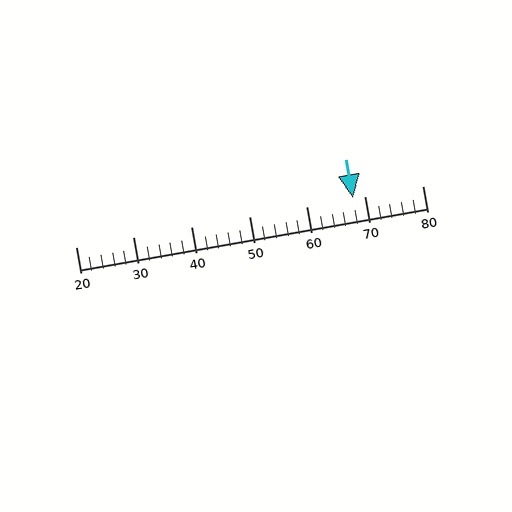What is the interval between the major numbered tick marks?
The major tick marks are spaced 10 units apart.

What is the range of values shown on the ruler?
The ruler shows values from 20 to 80.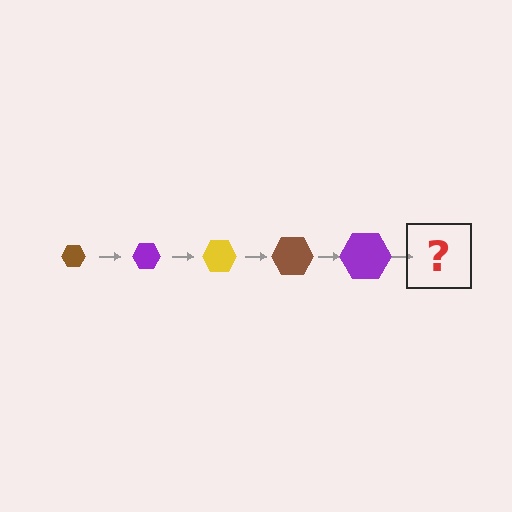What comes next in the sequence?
The next element should be a yellow hexagon, larger than the previous one.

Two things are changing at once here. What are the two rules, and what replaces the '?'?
The two rules are that the hexagon grows larger each step and the color cycles through brown, purple, and yellow. The '?' should be a yellow hexagon, larger than the previous one.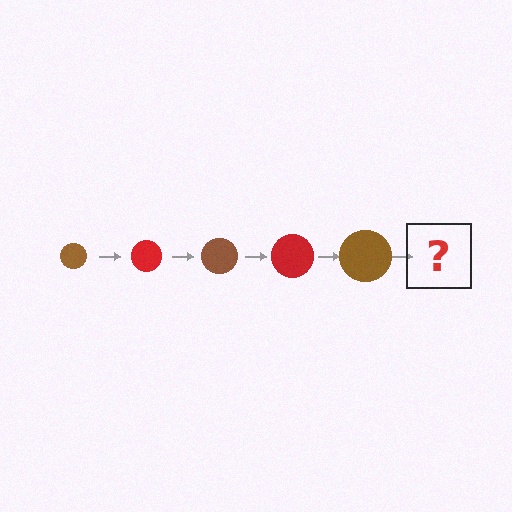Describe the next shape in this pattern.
It should be a red circle, larger than the previous one.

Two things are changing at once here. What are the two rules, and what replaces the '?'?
The two rules are that the circle grows larger each step and the color cycles through brown and red. The '?' should be a red circle, larger than the previous one.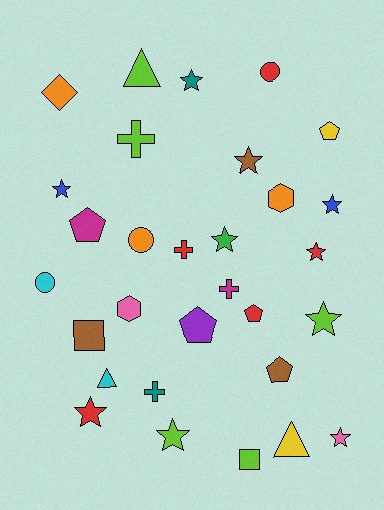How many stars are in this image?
There are 10 stars.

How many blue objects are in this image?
There are 2 blue objects.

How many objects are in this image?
There are 30 objects.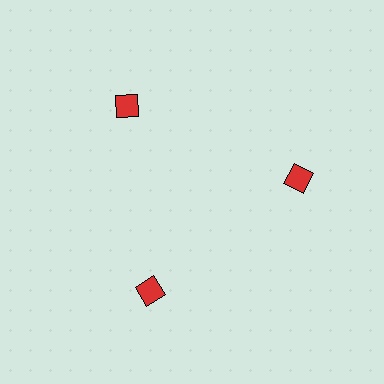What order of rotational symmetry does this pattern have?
This pattern has 3-fold rotational symmetry.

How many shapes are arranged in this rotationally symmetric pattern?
There are 3 shapes, arranged in 3 groups of 1.